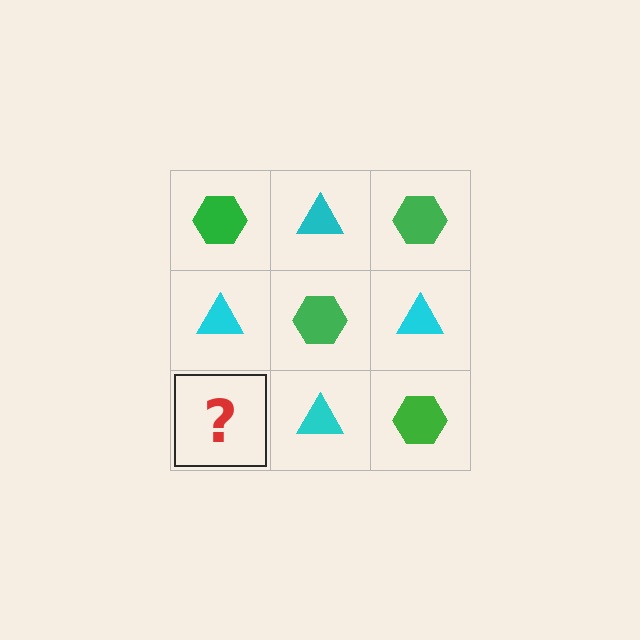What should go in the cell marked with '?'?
The missing cell should contain a green hexagon.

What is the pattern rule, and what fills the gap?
The rule is that it alternates green hexagon and cyan triangle in a checkerboard pattern. The gap should be filled with a green hexagon.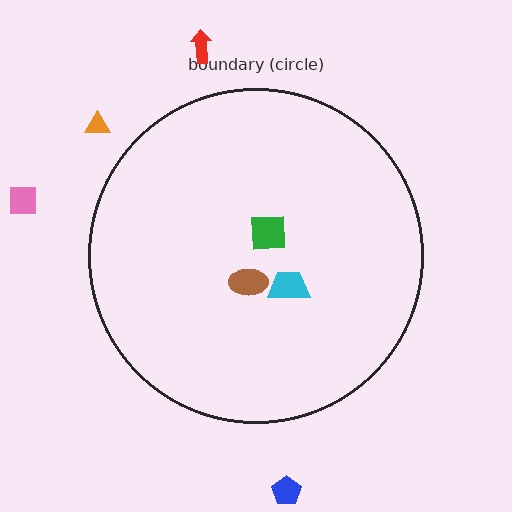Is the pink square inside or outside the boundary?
Outside.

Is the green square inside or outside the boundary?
Inside.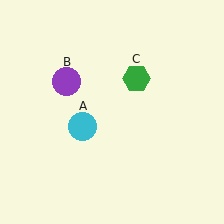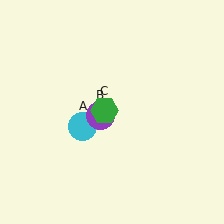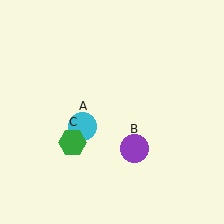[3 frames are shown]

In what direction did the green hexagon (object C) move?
The green hexagon (object C) moved down and to the left.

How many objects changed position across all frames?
2 objects changed position: purple circle (object B), green hexagon (object C).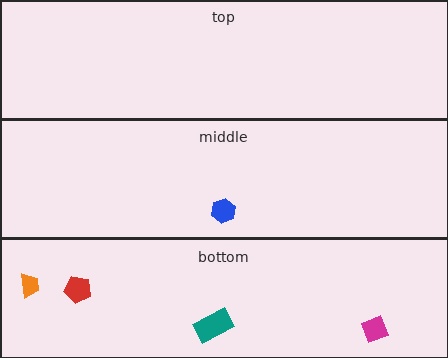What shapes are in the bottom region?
The orange trapezoid, the magenta diamond, the teal rectangle, the red pentagon.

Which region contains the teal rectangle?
The bottom region.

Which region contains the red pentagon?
The bottom region.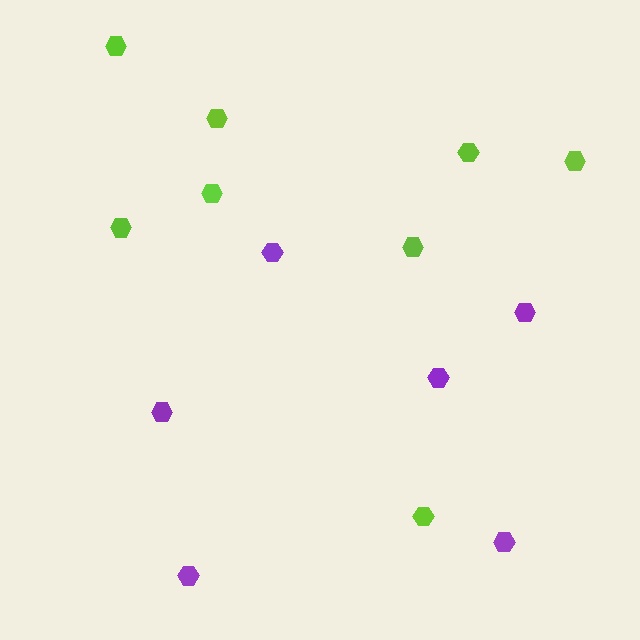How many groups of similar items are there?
There are 2 groups: one group of purple hexagons (6) and one group of lime hexagons (8).